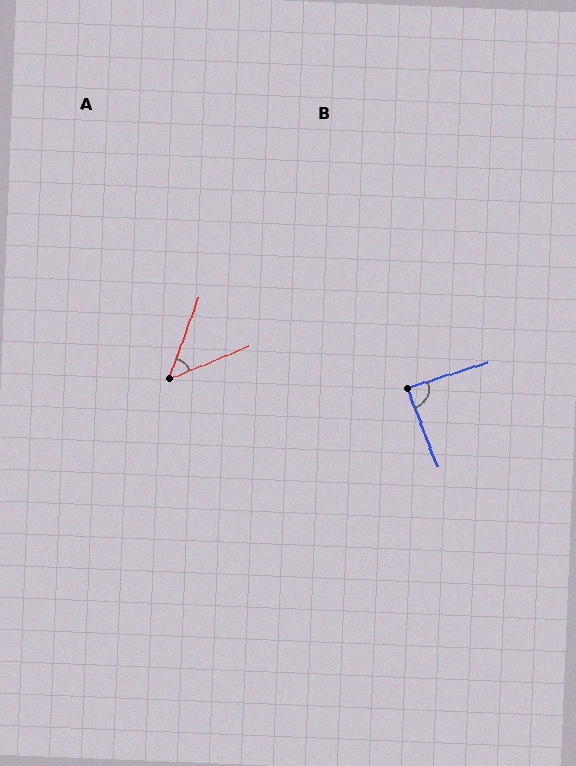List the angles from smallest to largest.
A (48°), B (86°).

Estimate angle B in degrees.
Approximately 86 degrees.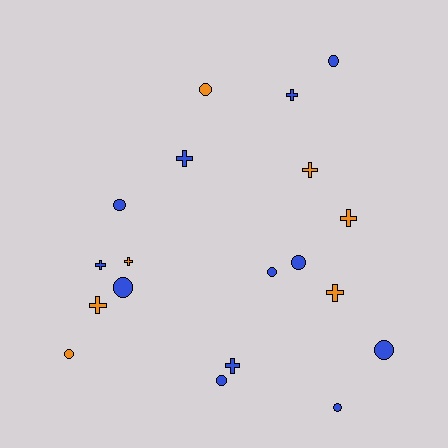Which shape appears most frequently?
Circle, with 10 objects.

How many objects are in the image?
There are 19 objects.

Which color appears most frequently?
Blue, with 12 objects.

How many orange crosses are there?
There are 5 orange crosses.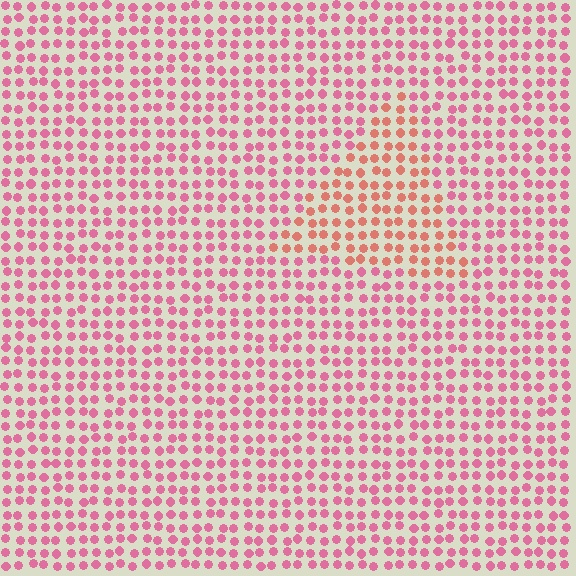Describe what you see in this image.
The image is filled with small pink elements in a uniform arrangement. A triangle-shaped region is visible where the elements are tinted to a slightly different hue, forming a subtle color boundary.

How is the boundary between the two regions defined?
The boundary is defined purely by a slight shift in hue (about 31 degrees). Spacing, size, and orientation are identical on both sides.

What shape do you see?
I see a triangle.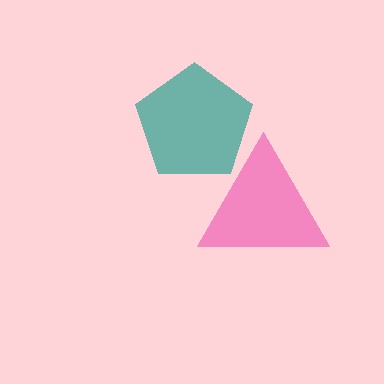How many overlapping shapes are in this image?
There are 2 overlapping shapes in the image.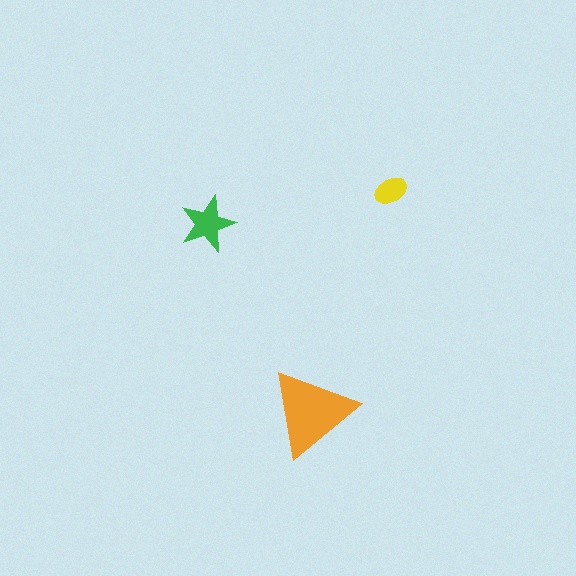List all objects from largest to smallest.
The orange triangle, the green star, the yellow ellipse.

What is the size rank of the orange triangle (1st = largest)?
1st.